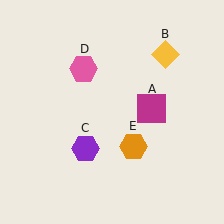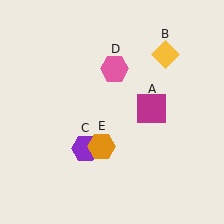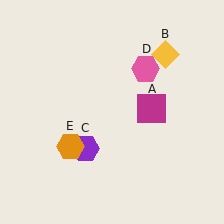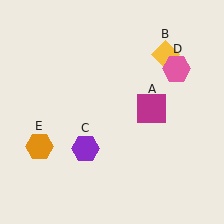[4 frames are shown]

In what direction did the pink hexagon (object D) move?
The pink hexagon (object D) moved right.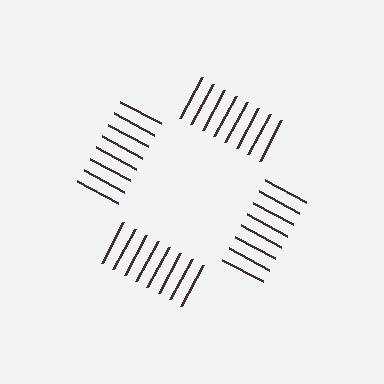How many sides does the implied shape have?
4 sides — the line-ends trace a square.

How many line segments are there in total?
32 — 8 along each of the 4 edges.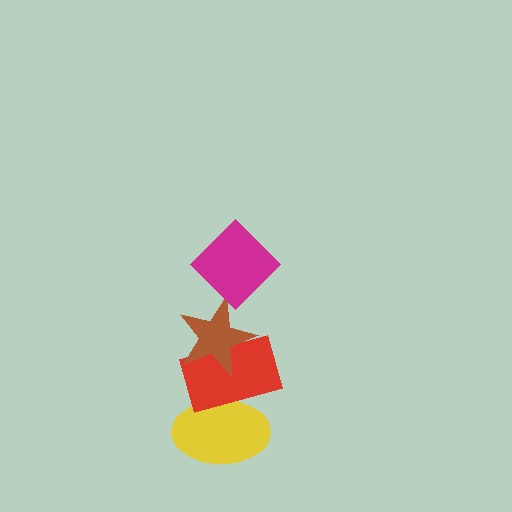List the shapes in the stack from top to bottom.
From top to bottom: the magenta diamond, the brown star, the red rectangle, the yellow ellipse.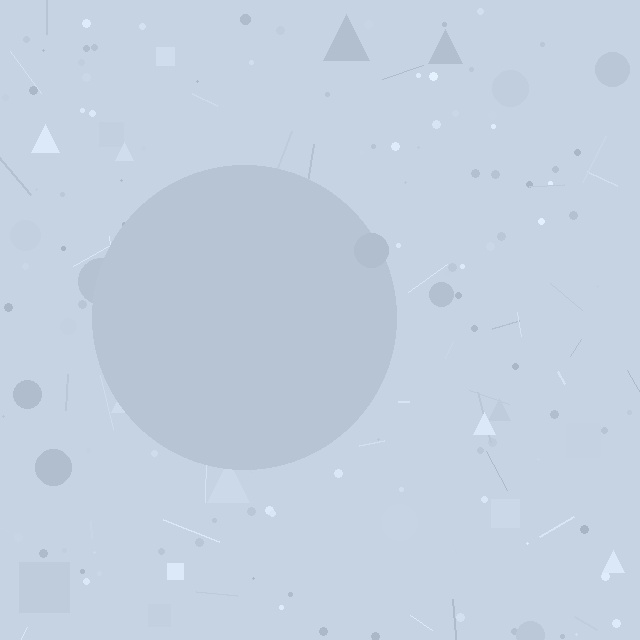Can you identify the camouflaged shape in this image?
The camouflaged shape is a circle.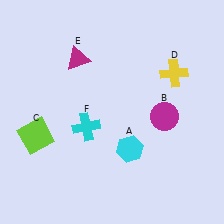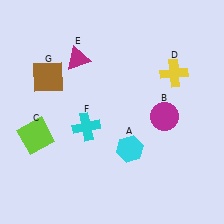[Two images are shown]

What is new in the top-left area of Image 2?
A brown square (G) was added in the top-left area of Image 2.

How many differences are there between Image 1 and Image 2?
There is 1 difference between the two images.